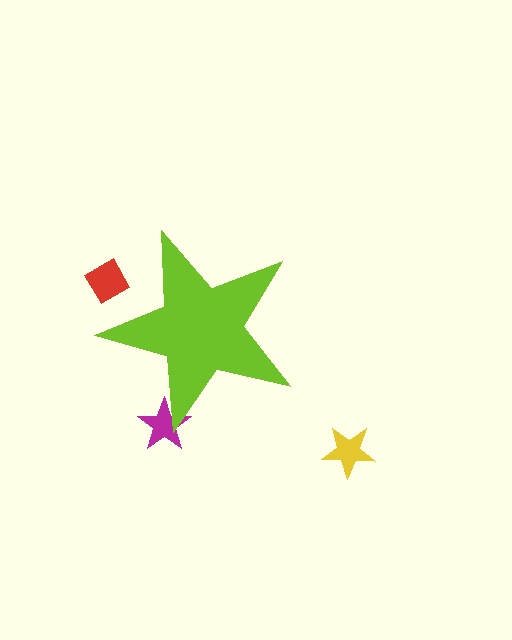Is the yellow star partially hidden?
No, the yellow star is fully visible.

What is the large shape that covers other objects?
A lime star.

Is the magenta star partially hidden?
Yes, the magenta star is partially hidden behind the lime star.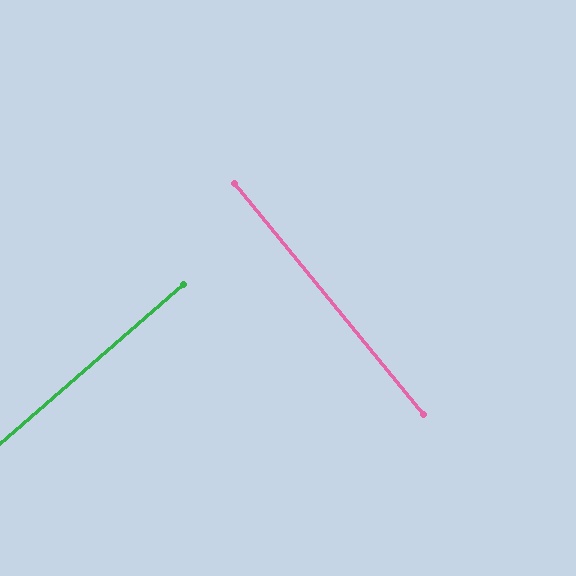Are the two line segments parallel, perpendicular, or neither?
Perpendicular — they meet at approximately 88°.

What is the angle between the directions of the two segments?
Approximately 88 degrees.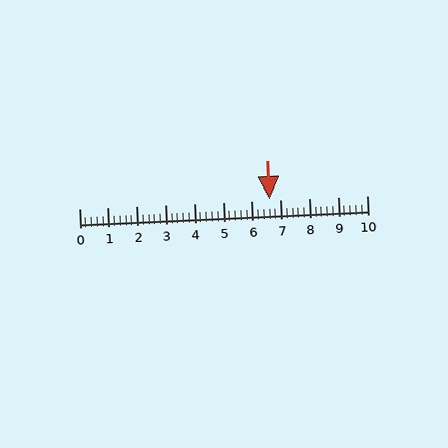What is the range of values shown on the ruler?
The ruler shows values from 0 to 10.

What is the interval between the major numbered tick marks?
The major tick marks are spaced 1 units apart.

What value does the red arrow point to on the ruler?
The red arrow points to approximately 6.6.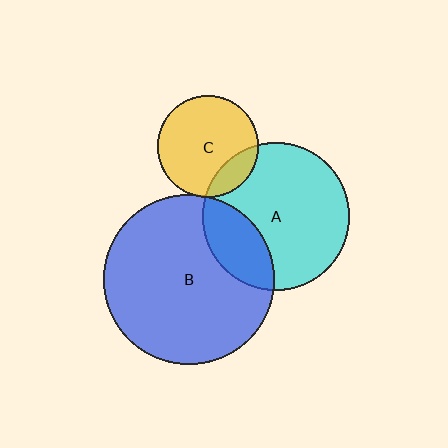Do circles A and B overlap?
Yes.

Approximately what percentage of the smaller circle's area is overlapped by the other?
Approximately 25%.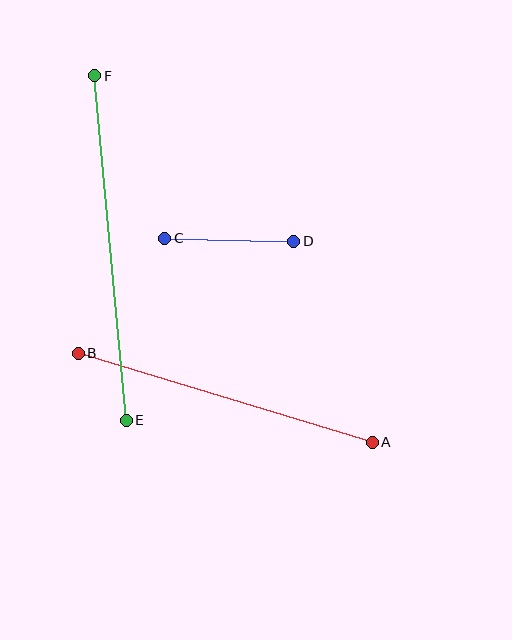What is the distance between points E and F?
The distance is approximately 346 pixels.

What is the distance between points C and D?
The distance is approximately 129 pixels.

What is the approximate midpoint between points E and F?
The midpoint is at approximately (111, 248) pixels.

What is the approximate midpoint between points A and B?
The midpoint is at approximately (225, 398) pixels.